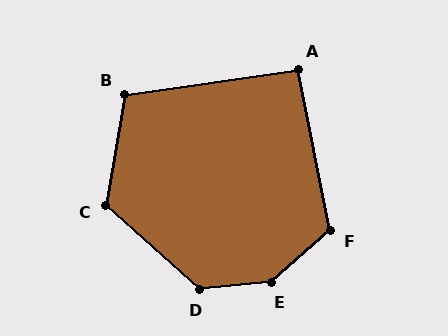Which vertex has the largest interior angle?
E, at approximately 144 degrees.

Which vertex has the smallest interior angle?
A, at approximately 93 degrees.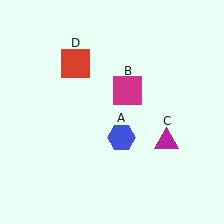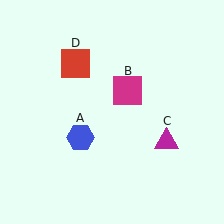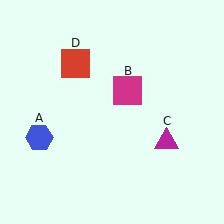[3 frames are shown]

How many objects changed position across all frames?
1 object changed position: blue hexagon (object A).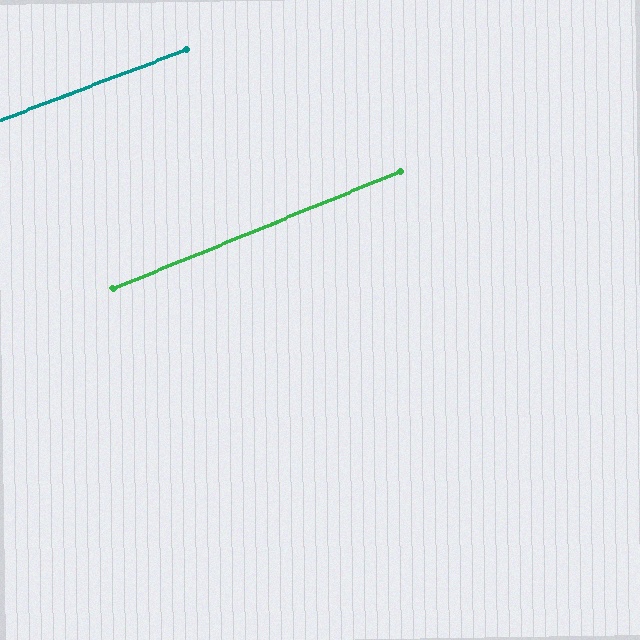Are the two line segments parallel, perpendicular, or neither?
Parallel — their directions differ by only 1.6°.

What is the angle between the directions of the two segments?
Approximately 2 degrees.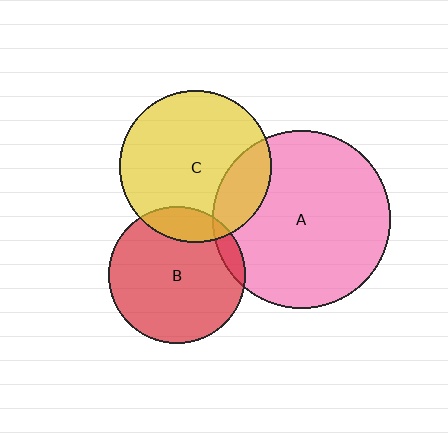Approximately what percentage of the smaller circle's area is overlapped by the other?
Approximately 20%.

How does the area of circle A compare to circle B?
Approximately 1.7 times.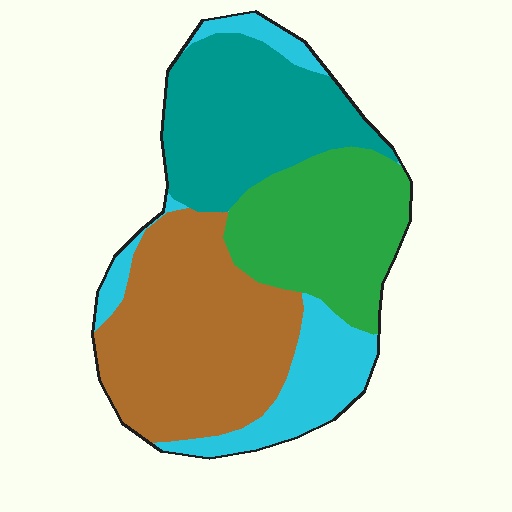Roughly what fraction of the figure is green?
Green takes up less than a quarter of the figure.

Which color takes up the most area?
Brown, at roughly 35%.